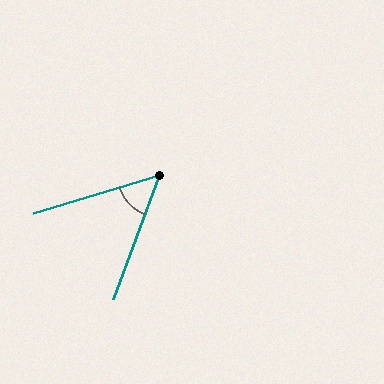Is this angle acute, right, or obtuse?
It is acute.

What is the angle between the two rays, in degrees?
Approximately 53 degrees.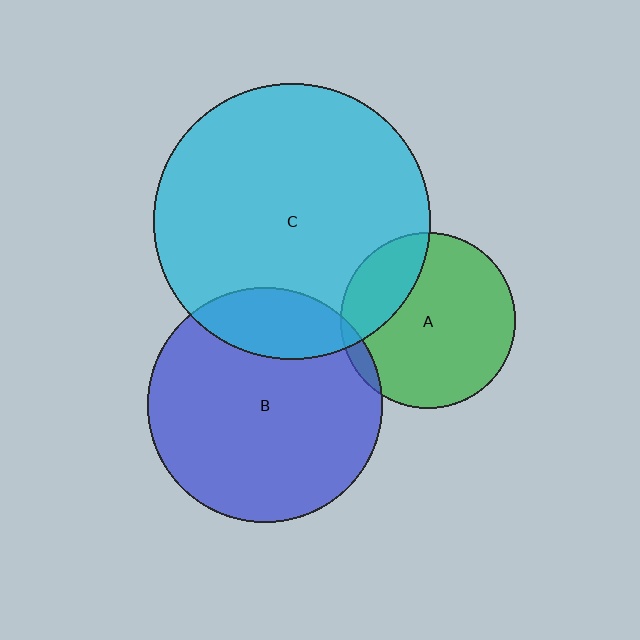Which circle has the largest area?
Circle C (cyan).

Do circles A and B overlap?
Yes.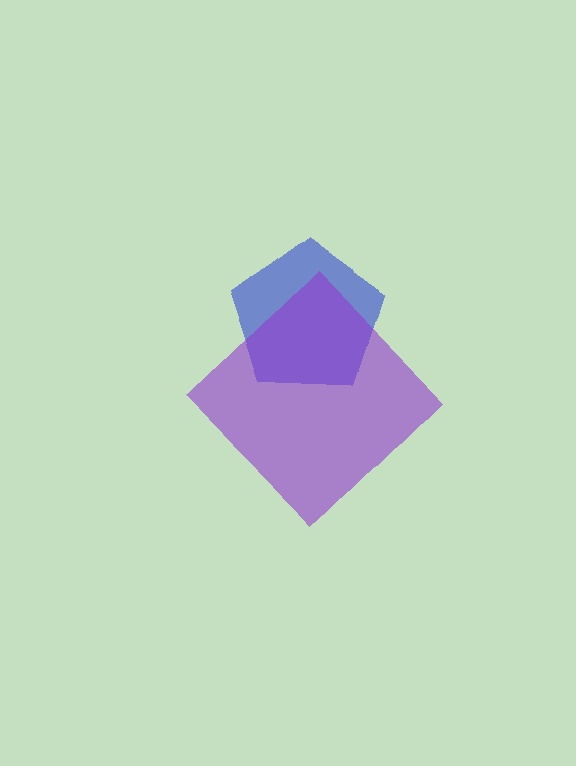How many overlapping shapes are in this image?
There are 2 overlapping shapes in the image.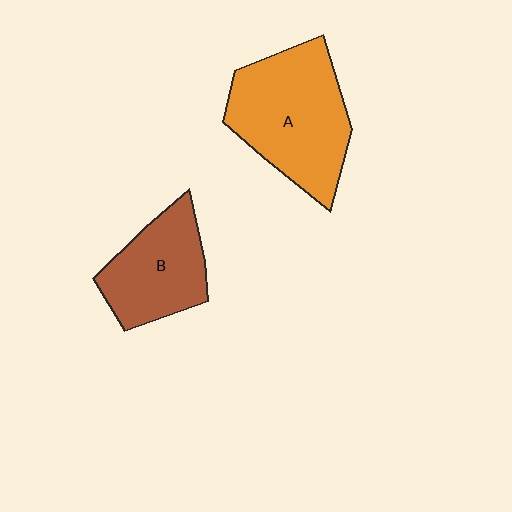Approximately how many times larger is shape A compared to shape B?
Approximately 1.5 times.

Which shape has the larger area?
Shape A (orange).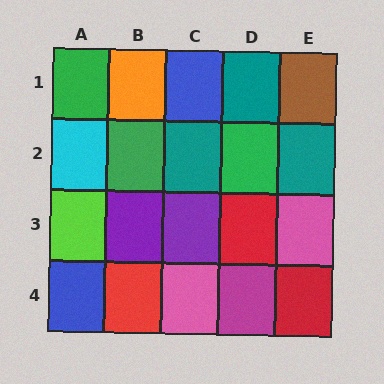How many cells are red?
3 cells are red.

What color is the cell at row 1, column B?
Orange.